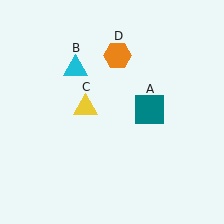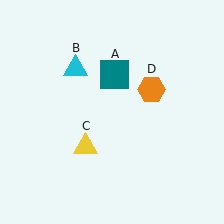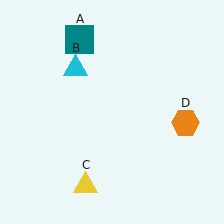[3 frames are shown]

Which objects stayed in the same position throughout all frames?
Cyan triangle (object B) remained stationary.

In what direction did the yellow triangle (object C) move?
The yellow triangle (object C) moved down.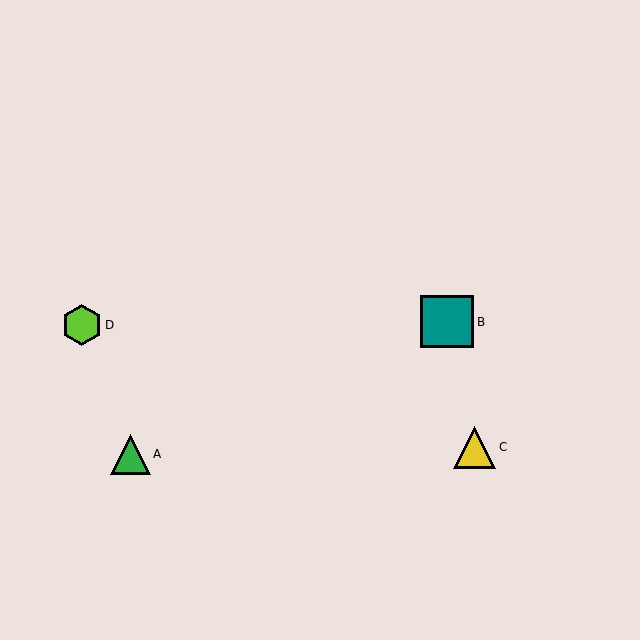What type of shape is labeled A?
Shape A is a green triangle.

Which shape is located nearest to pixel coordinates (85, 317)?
The lime hexagon (labeled D) at (82, 325) is nearest to that location.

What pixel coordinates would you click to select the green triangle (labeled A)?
Click at (130, 454) to select the green triangle A.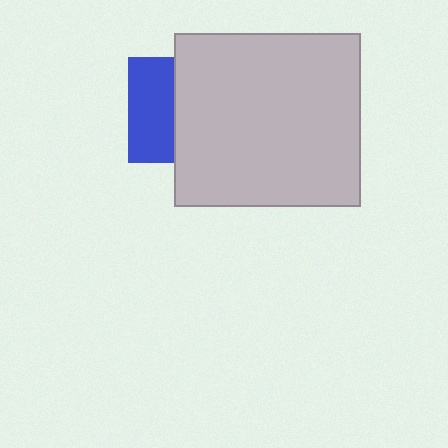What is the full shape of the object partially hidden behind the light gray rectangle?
The partially hidden object is a blue square.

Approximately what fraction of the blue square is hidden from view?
Roughly 57% of the blue square is hidden behind the light gray rectangle.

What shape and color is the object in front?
The object in front is a light gray rectangle.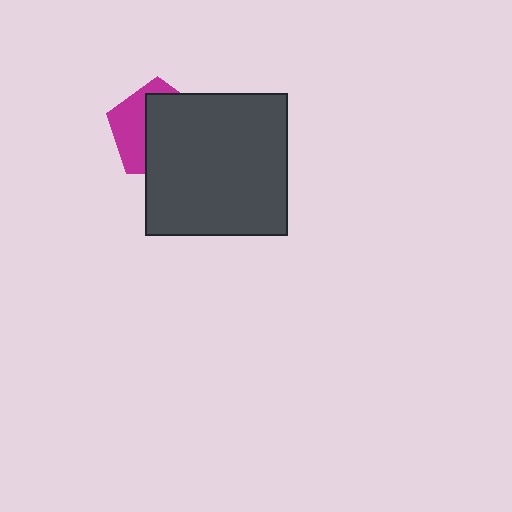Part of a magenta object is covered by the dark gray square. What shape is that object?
It is a pentagon.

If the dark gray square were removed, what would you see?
You would see the complete magenta pentagon.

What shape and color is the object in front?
The object in front is a dark gray square.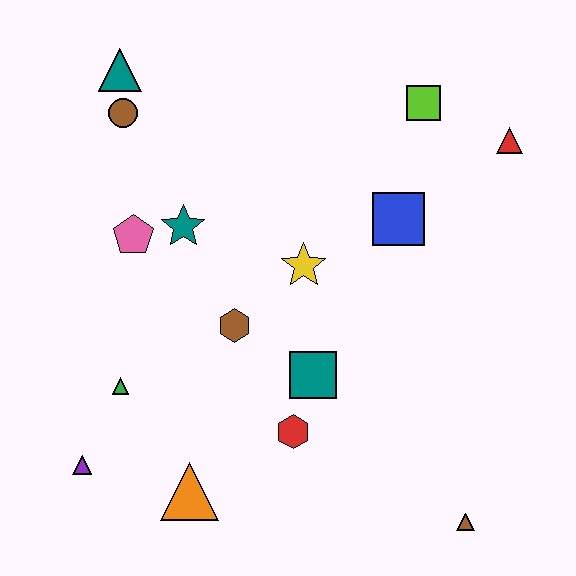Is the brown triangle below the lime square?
Yes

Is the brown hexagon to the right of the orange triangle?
Yes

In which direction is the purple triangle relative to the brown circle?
The purple triangle is below the brown circle.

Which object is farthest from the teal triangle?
The brown triangle is farthest from the teal triangle.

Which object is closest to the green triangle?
The purple triangle is closest to the green triangle.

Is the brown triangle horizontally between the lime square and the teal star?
No